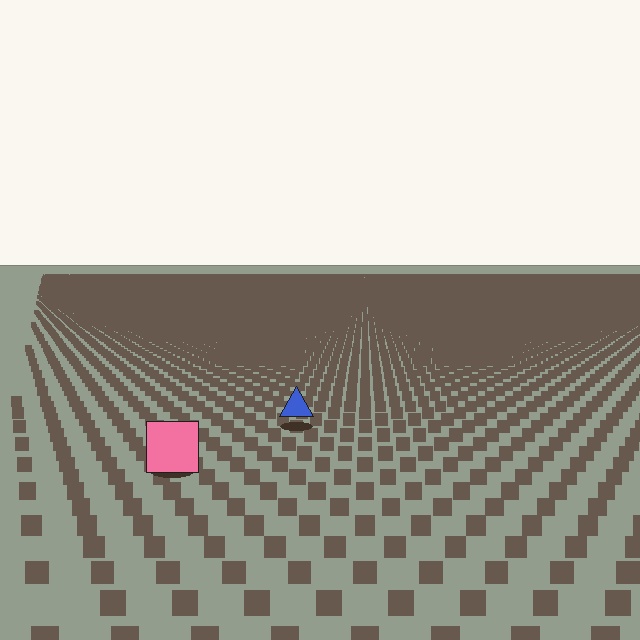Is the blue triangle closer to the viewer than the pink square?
No. The pink square is closer — you can tell from the texture gradient: the ground texture is coarser near it.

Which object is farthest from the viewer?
The blue triangle is farthest from the viewer. It appears smaller and the ground texture around it is denser.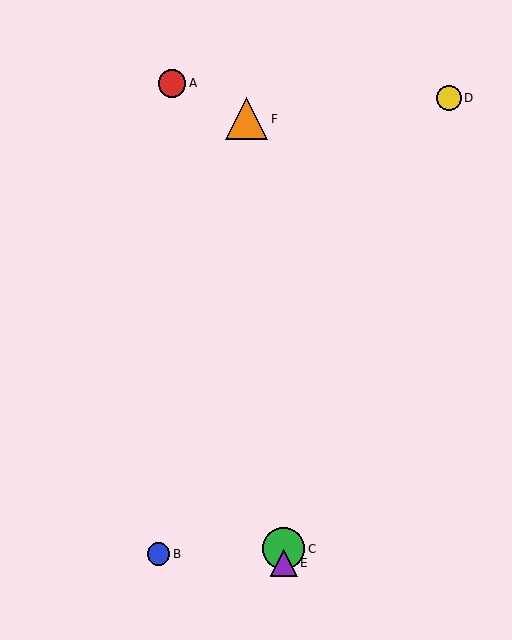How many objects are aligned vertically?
2 objects (C, E) are aligned vertically.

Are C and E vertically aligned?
Yes, both are at x≈284.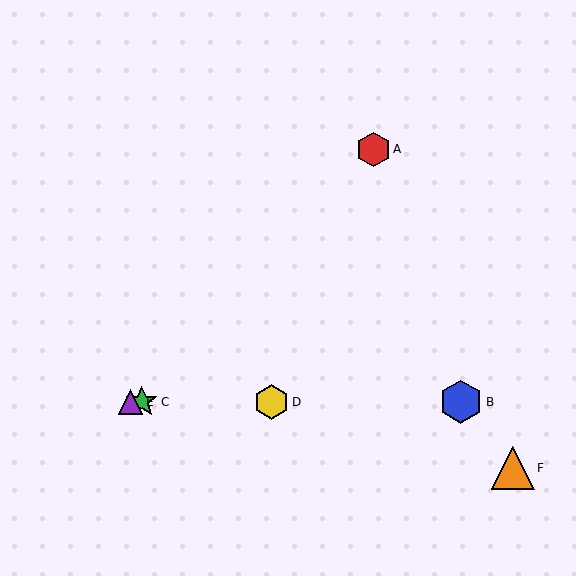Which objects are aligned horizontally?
Objects B, C, D, E are aligned horizontally.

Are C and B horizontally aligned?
Yes, both are at y≈402.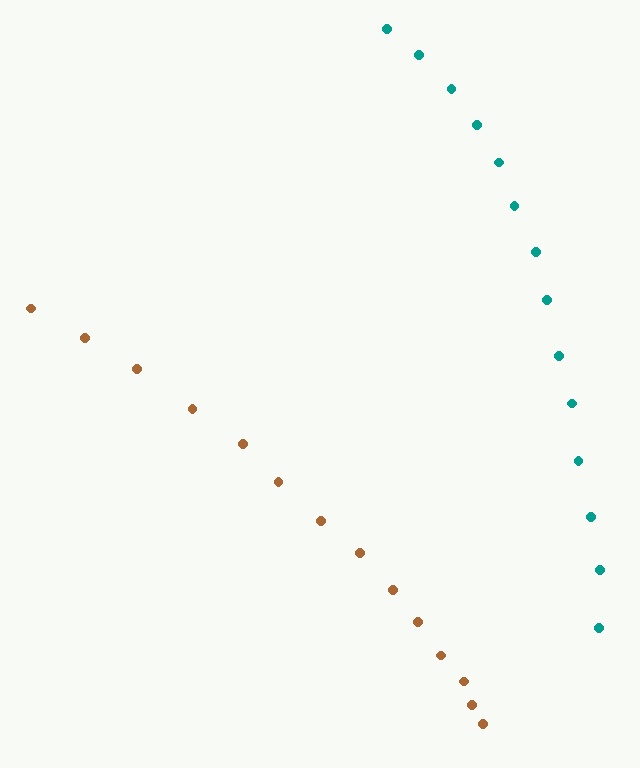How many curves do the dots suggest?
There are 2 distinct paths.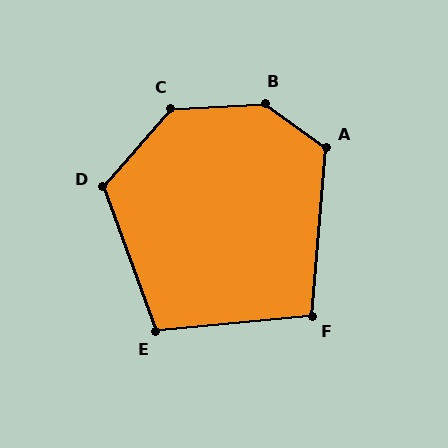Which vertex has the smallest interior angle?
F, at approximately 100 degrees.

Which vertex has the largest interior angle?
B, at approximately 141 degrees.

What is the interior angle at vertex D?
Approximately 119 degrees (obtuse).